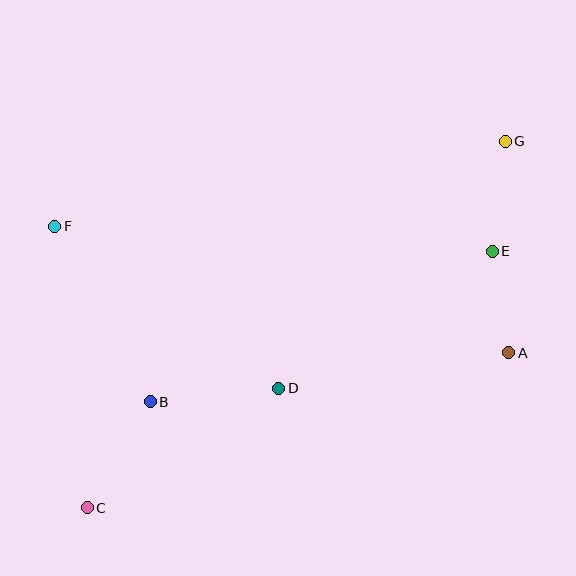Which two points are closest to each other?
Points A and E are closest to each other.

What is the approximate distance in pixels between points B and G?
The distance between B and G is approximately 440 pixels.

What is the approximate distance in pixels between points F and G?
The distance between F and G is approximately 458 pixels.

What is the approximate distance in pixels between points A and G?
The distance between A and G is approximately 211 pixels.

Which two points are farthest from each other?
Points C and G are farthest from each other.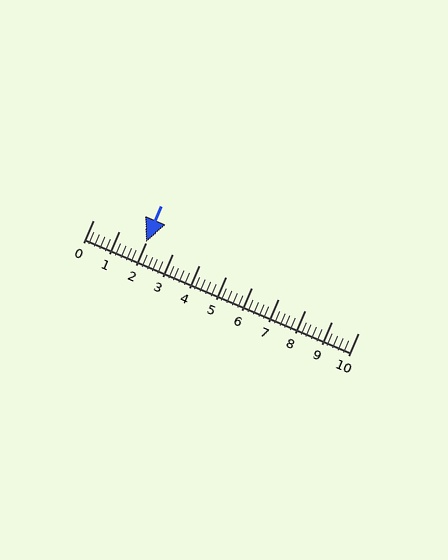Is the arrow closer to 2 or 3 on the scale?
The arrow is closer to 2.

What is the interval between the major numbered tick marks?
The major tick marks are spaced 1 units apart.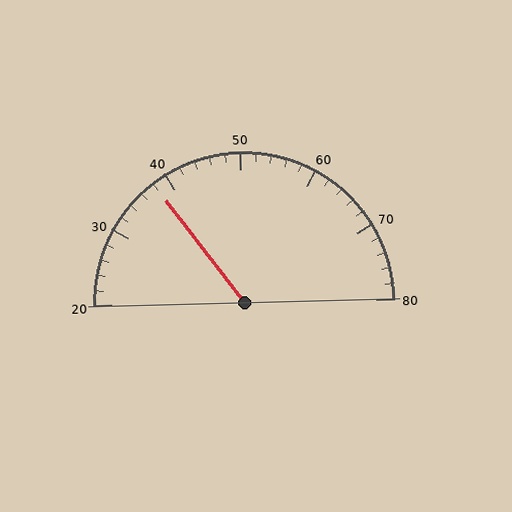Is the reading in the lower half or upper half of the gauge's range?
The reading is in the lower half of the range (20 to 80).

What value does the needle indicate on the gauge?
The needle indicates approximately 38.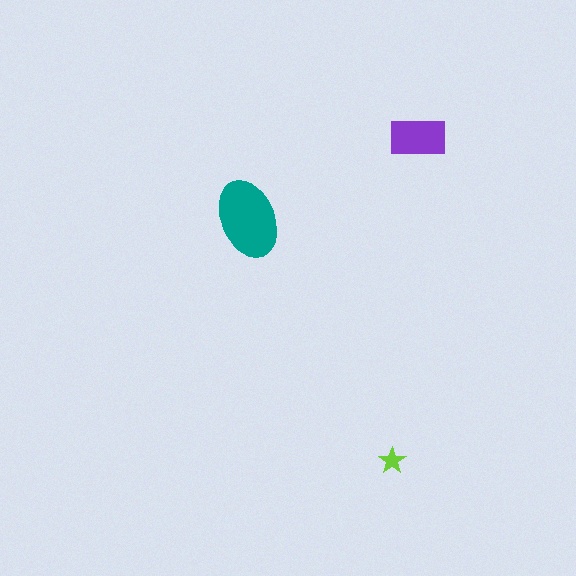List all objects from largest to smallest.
The teal ellipse, the purple rectangle, the lime star.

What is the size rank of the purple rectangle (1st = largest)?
2nd.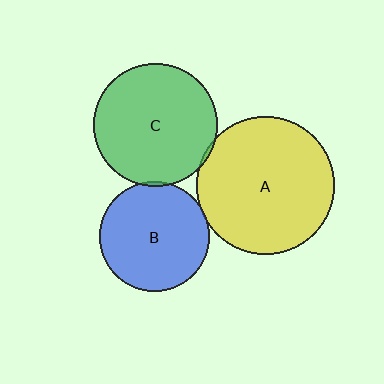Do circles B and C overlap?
Yes.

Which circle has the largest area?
Circle A (yellow).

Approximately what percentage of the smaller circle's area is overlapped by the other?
Approximately 5%.